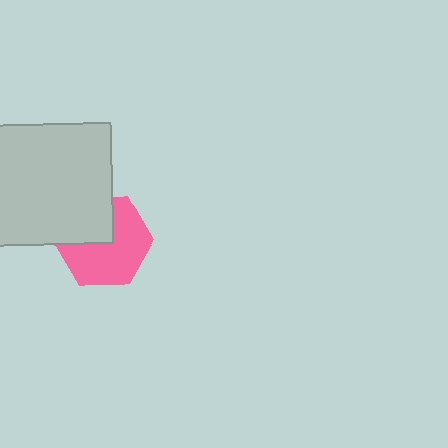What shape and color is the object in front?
The object in front is a light gray square.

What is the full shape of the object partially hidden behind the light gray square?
The partially hidden object is a pink hexagon.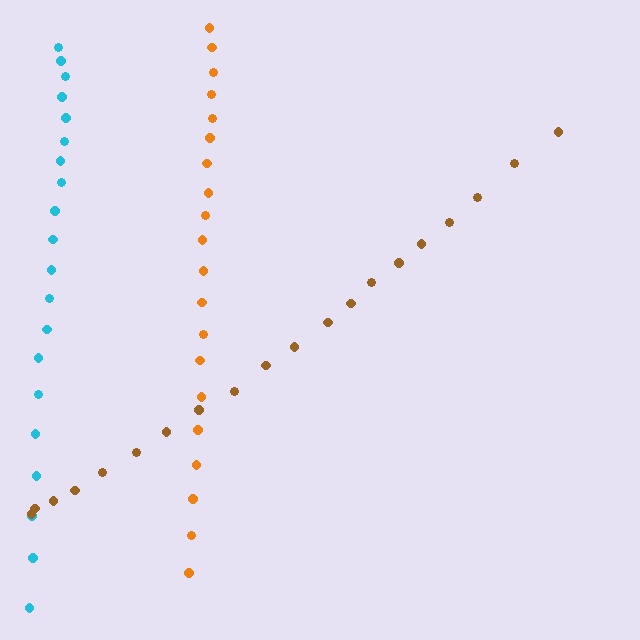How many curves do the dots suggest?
There are 3 distinct paths.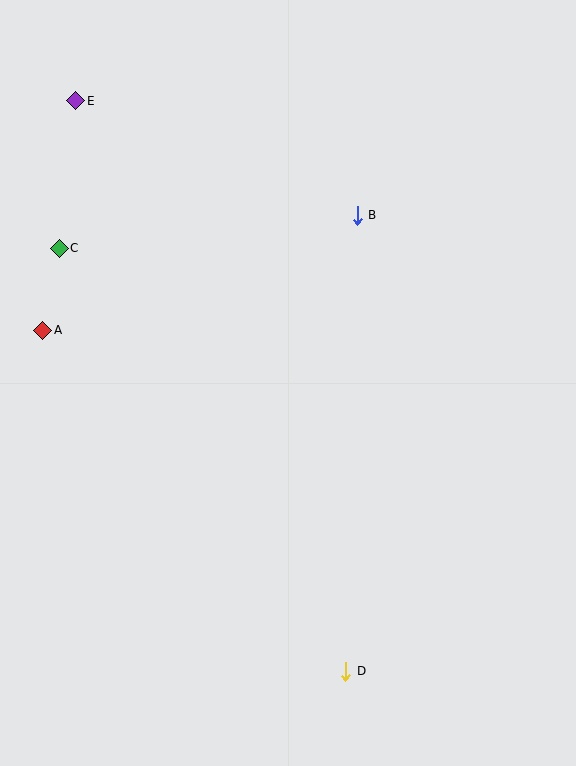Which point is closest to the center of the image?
Point B at (357, 215) is closest to the center.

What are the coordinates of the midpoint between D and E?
The midpoint between D and E is at (211, 386).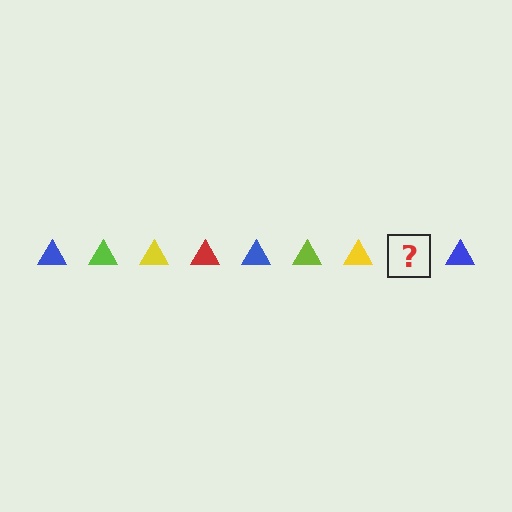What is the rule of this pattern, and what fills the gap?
The rule is that the pattern cycles through blue, lime, yellow, red triangles. The gap should be filled with a red triangle.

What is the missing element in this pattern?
The missing element is a red triangle.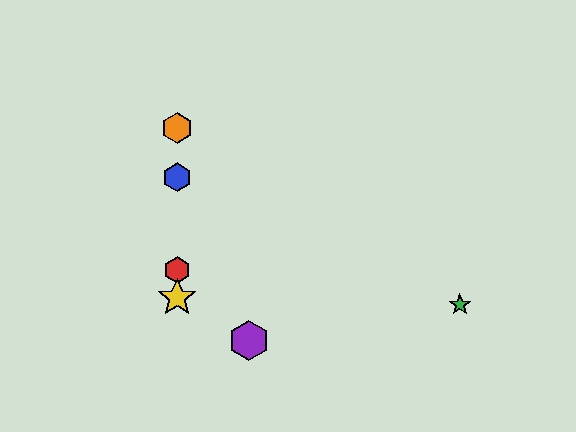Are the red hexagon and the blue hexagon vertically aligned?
Yes, both are at x≈177.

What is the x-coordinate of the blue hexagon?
The blue hexagon is at x≈177.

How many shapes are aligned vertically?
4 shapes (the red hexagon, the blue hexagon, the yellow star, the orange hexagon) are aligned vertically.